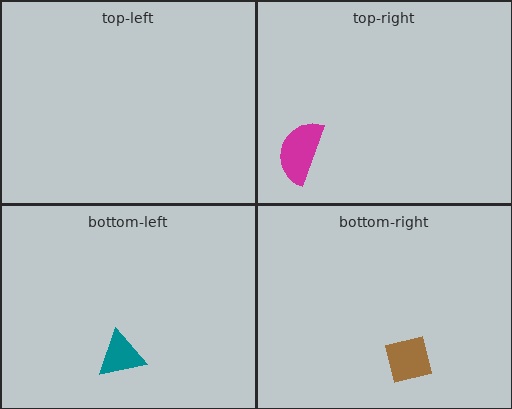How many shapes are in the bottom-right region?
1.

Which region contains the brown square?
The bottom-right region.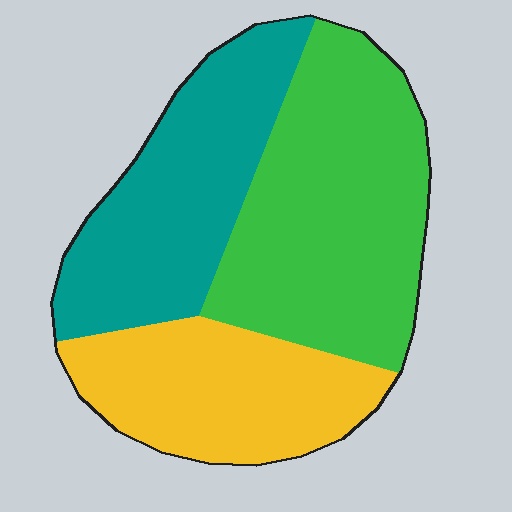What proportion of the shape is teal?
Teal takes up about one third (1/3) of the shape.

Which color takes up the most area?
Green, at roughly 40%.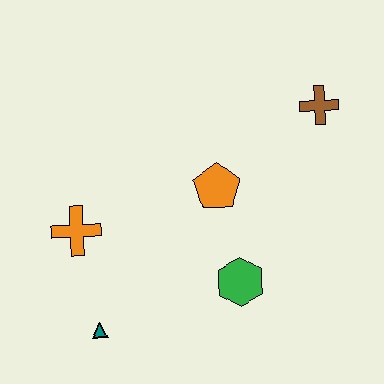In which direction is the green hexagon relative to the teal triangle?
The green hexagon is to the right of the teal triangle.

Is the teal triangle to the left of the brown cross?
Yes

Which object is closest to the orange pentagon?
The green hexagon is closest to the orange pentagon.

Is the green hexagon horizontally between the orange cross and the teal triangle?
No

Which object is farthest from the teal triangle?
The brown cross is farthest from the teal triangle.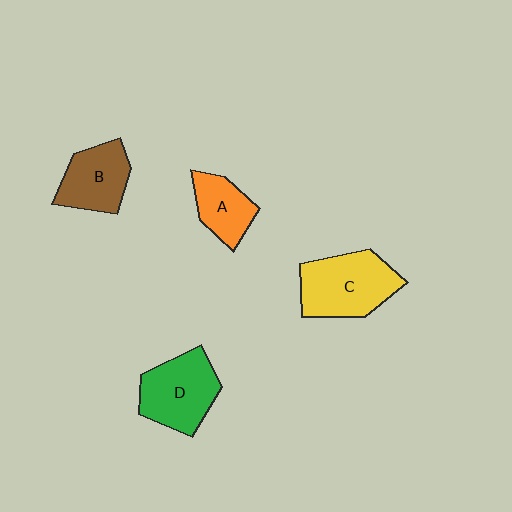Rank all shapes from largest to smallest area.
From largest to smallest: C (yellow), D (green), B (brown), A (orange).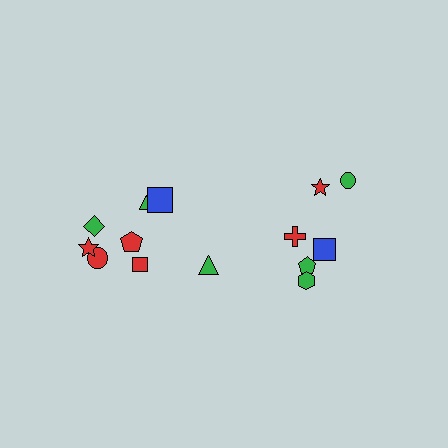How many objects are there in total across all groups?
There are 14 objects.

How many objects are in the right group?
There are 6 objects.